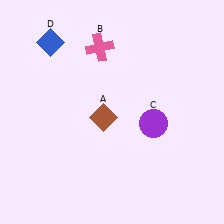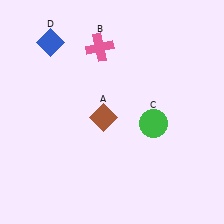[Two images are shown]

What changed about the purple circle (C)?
In Image 1, C is purple. In Image 2, it changed to green.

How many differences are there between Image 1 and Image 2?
There is 1 difference between the two images.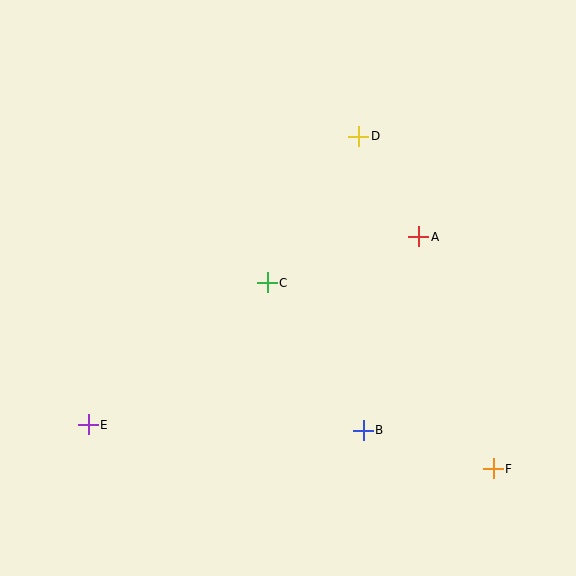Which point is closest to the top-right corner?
Point D is closest to the top-right corner.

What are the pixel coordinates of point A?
Point A is at (419, 237).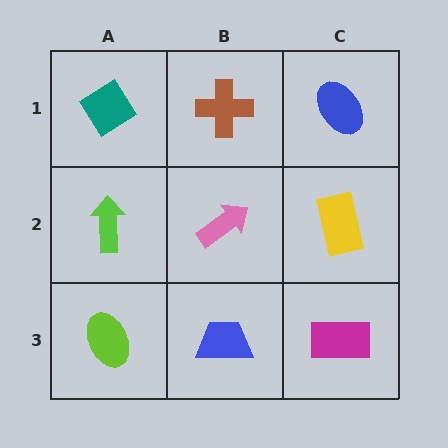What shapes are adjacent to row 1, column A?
A lime arrow (row 2, column A), a brown cross (row 1, column B).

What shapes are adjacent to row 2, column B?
A brown cross (row 1, column B), a blue trapezoid (row 3, column B), a lime arrow (row 2, column A), a yellow rectangle (row 2, column C).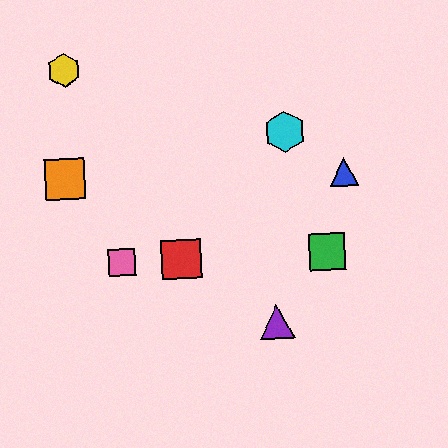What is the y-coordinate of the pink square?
The pink square is at y≈263.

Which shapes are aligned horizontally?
The red square, the green square, the pink square are aligned horizontally.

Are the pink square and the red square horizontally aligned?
Yes, both are at y≈263.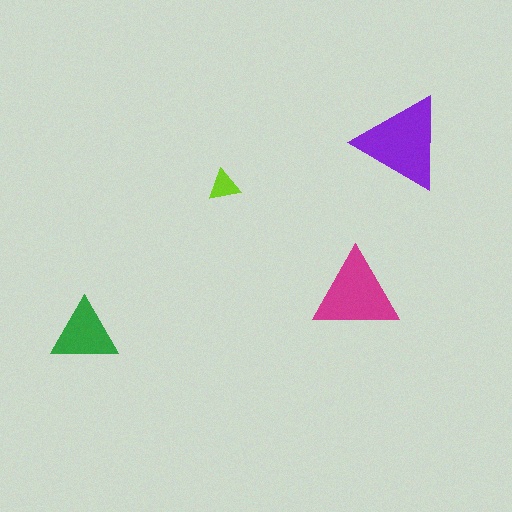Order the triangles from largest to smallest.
the purple one, the magenta one, the green one, the lime one.